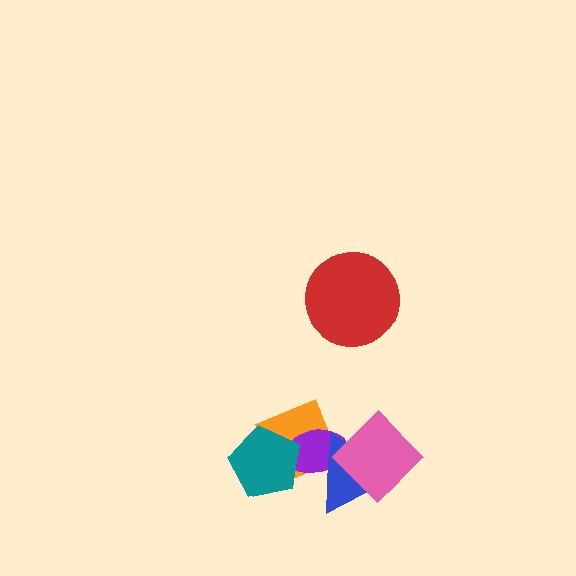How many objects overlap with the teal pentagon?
2 objects overlap with the teal pentagon.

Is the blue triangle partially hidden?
Yes, it is partially covered by another shape.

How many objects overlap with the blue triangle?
3 objects overlap with the blue triangle.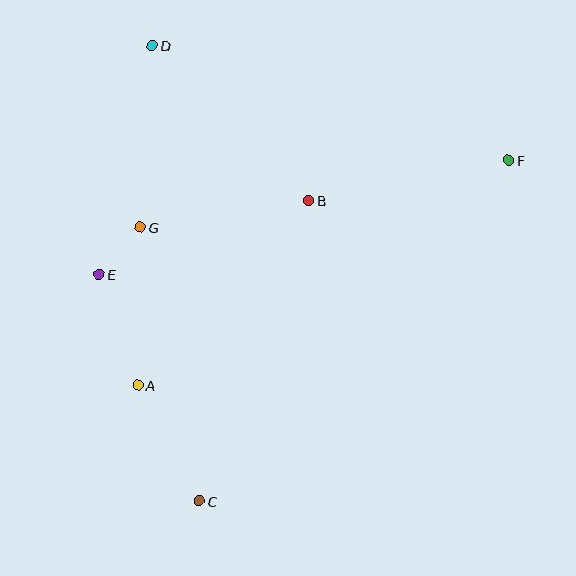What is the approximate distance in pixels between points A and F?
The distance between A and F is approximately 433 pixels.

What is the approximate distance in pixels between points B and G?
The distance between B and G is approximately 171 pixels.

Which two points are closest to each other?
Points E and G are closest to each other.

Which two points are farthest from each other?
Points C and F are farthest from each other.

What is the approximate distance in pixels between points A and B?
The distance between A and B is approximately 251 pixels.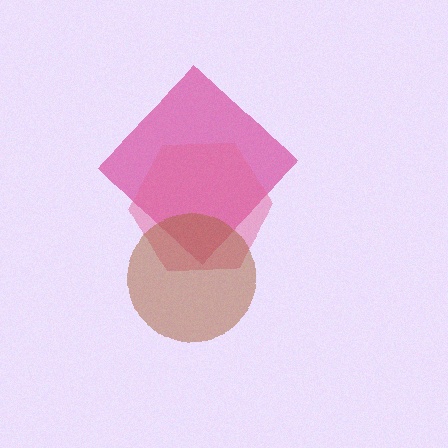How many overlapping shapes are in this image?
There are 3 overlapping shapes in the image.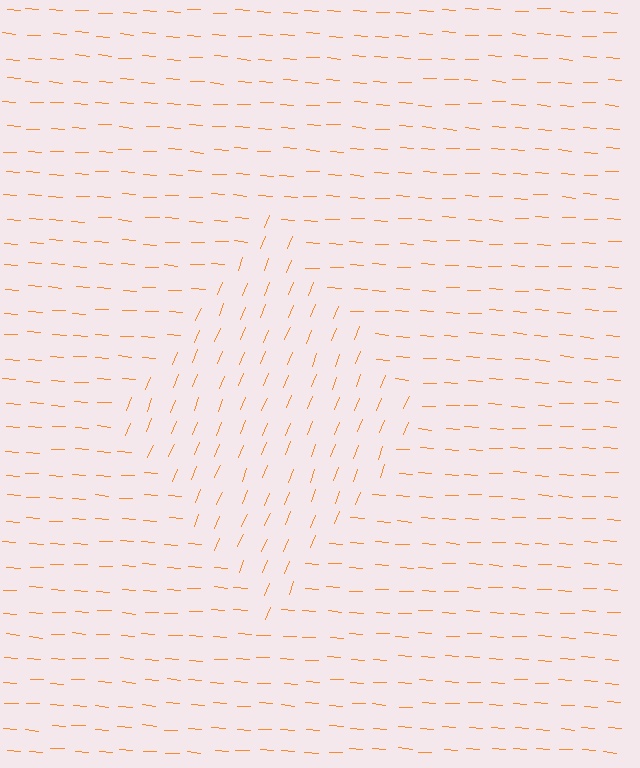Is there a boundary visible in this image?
Yes, there is a texture boundary formed by a change in line orientation.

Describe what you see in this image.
The image is filled with small orange line segments. A diamond region in the image has lines oriented differently from the surrounding lines, creating a visible texture boundary.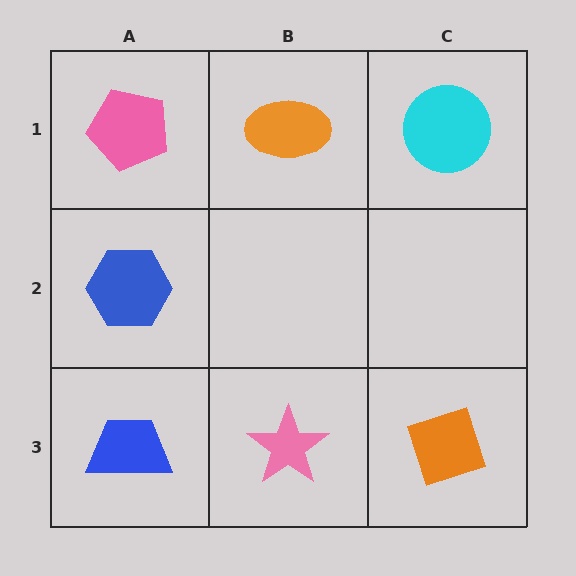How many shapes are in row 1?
3 shapes.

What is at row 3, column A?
A blue trapezoid.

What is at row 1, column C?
A cyan circle.